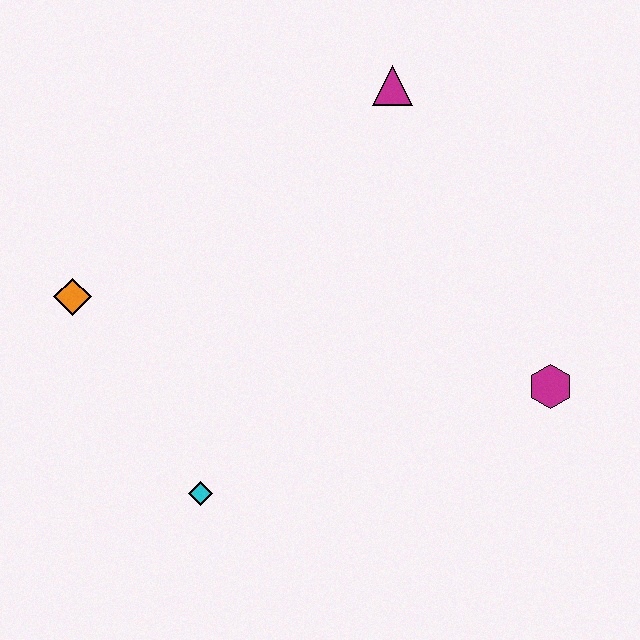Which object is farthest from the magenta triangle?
The cyan diamond is farthest from the magenta triangle.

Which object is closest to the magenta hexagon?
The magenta triangle is closest to the magenta hexagon.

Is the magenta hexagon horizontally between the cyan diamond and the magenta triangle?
No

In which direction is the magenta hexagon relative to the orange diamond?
The magenta hexagon is to the right of the orange diamond.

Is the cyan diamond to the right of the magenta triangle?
No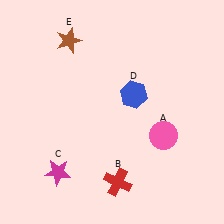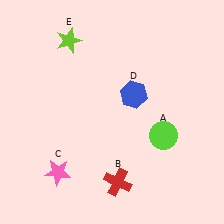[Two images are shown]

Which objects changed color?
A changed from pink to lime. C changed from magenta to pink. E changed from brown to lime.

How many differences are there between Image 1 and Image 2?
There are 3 differences between the two images.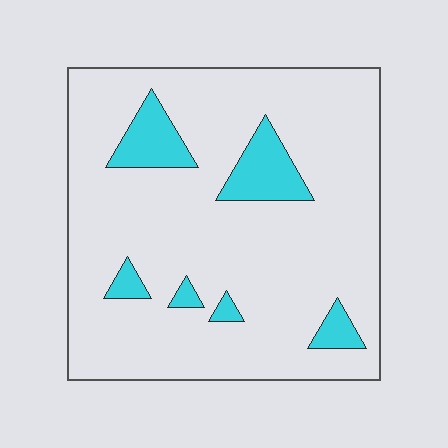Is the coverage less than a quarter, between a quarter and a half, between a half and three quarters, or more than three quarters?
Less than a quarter.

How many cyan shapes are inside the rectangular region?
6.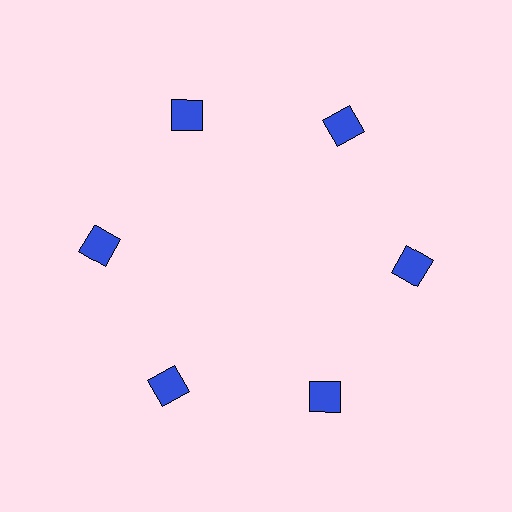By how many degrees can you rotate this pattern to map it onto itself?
The pattern maps onto itself every 60 degrees of rotation.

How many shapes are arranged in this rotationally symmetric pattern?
There are 6 shapes, arranged in 6 groups of 1.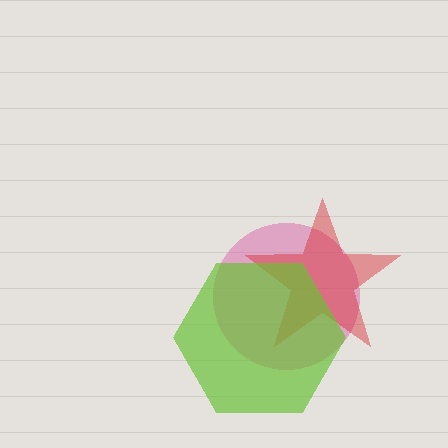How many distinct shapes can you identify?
There are 3 distinct shapes: a pink circle, a red star, a lime hexagon.